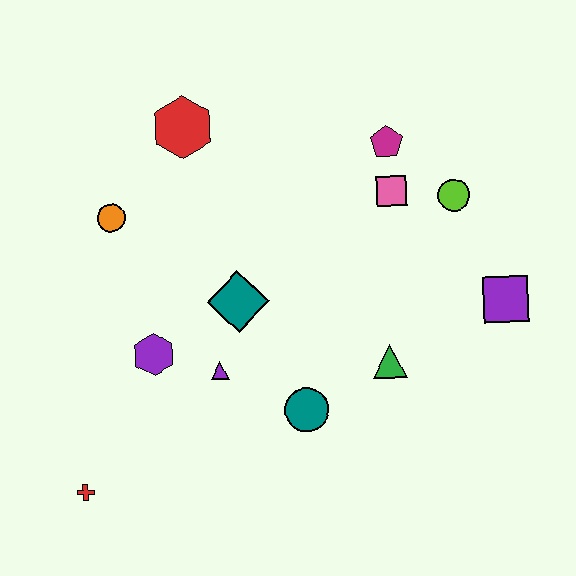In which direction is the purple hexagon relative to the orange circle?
The purple hexagon is below the orange circle.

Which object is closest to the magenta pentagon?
The pink square is closest to the magenta pentagon.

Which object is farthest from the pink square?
The red cross is farthest from the pink square.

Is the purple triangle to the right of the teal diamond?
No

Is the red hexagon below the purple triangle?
No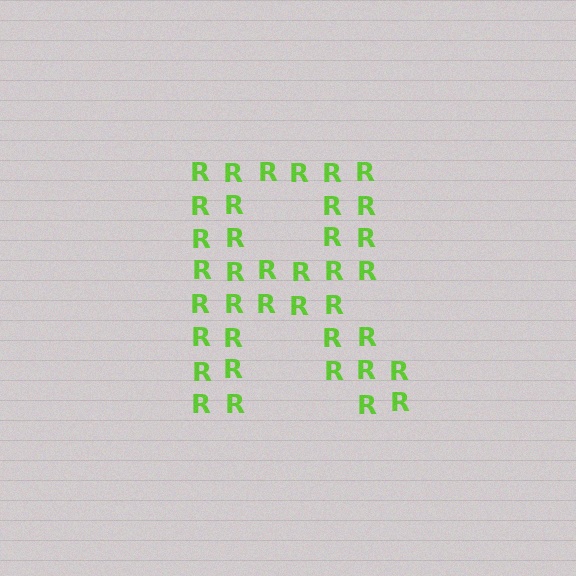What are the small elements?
The small elements are letter R's.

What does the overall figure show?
The overall figure shows the letter R.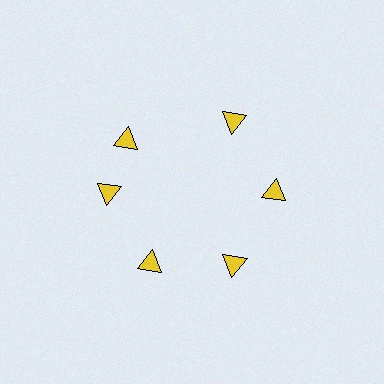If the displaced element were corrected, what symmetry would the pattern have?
It would have 6-fold rotational symmetry — the pattern would map onto itself every 60 degrees.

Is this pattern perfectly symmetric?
No. The 6 yellow triangles are arranged in a ring, but one element near the 11 o'clock position is rotated out of alignment along the ring, breaking the 6-fold rotational symmetry.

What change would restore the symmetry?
The symmetry would be restored by rotating it back into even spacing with its neighbors so that all 6 triangles sit at equal angles and equal distance from the center.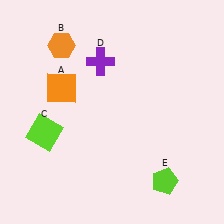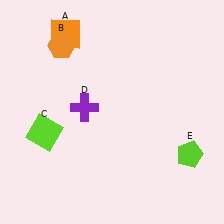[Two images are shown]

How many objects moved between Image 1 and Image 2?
3 objects moved between the two images.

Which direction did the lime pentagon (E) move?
The lime pentagon (E) moved up.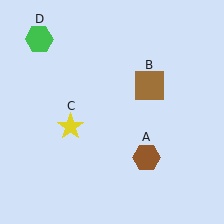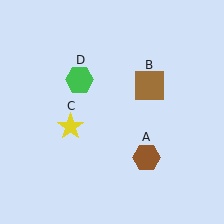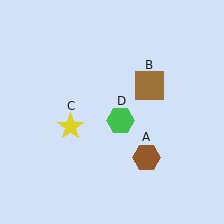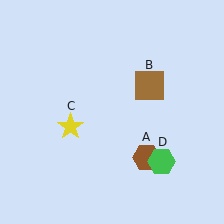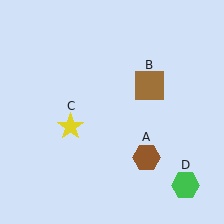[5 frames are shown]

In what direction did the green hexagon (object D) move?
The green hexagon (object D) moved down and to the right.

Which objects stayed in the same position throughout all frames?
Brown hexagon (object A) and brown square (object B) and yellow star (object C) remained stationary.